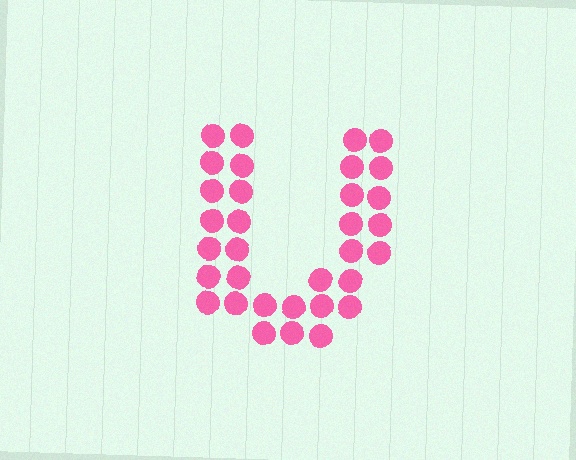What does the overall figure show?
The overall figure shows the letter U.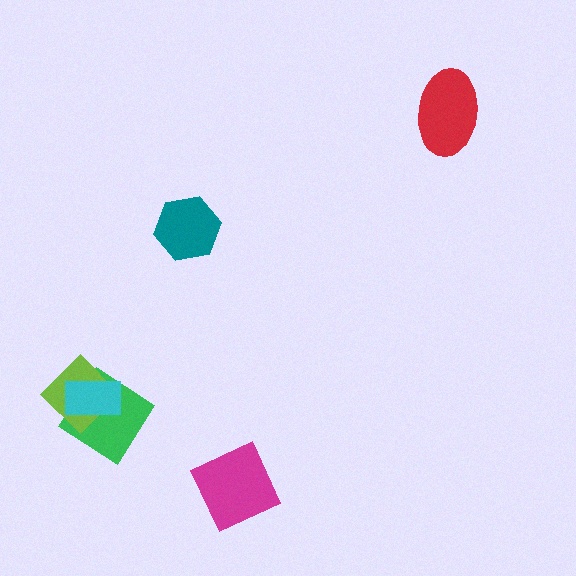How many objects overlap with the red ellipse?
0 objects overlap with the red ellipse.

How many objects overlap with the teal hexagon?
0 objects overlap with the teal hexagon.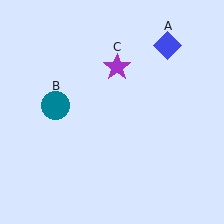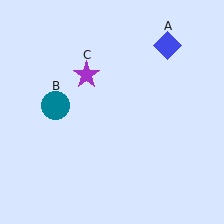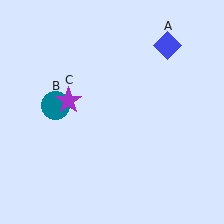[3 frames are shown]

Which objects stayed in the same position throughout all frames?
Blue diamond (object A) and teal circle (object B) remained stationary.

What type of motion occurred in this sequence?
The purple star (object C) rotated counterclockwise around the center of the scene.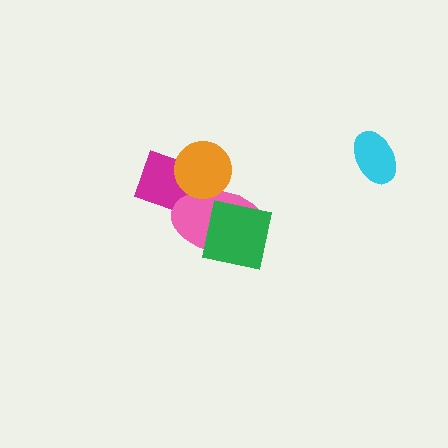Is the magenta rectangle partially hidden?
Yes, it is partially covered by another shape.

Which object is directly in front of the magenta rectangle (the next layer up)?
The pink ellipse is directly in front of the magenta rectangle.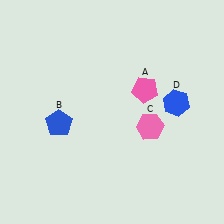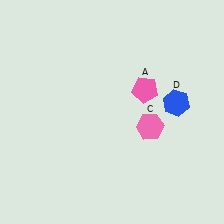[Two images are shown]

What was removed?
The blue pentagon (B) was removed in Image 2.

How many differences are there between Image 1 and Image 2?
There is 1 difference between the two images.